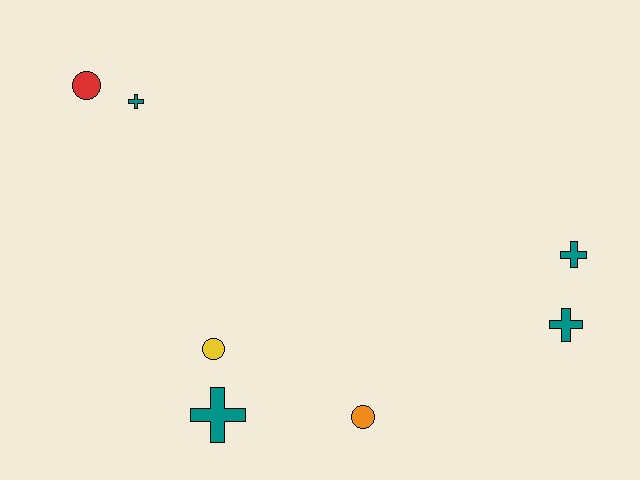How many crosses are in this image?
There are 4 crosses.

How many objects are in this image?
There are 7 objects.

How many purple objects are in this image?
There are no purple objects.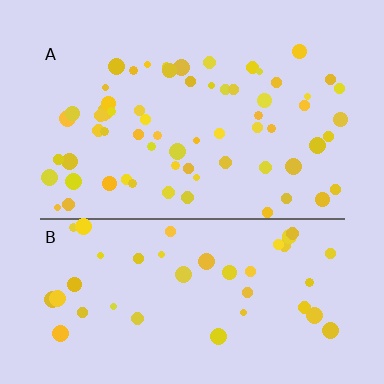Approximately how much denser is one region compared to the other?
Approximately 1.6× — region A over region B.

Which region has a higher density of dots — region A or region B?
A (the top).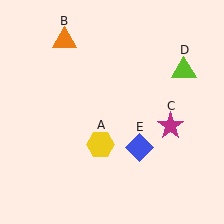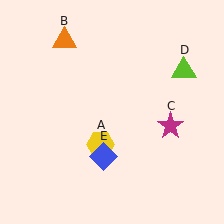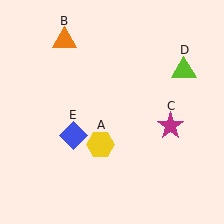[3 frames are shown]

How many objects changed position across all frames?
1 object changed position: blue diamond (object E).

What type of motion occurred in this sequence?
The blue diamond (object E) rotated clockwise around the center of the scene.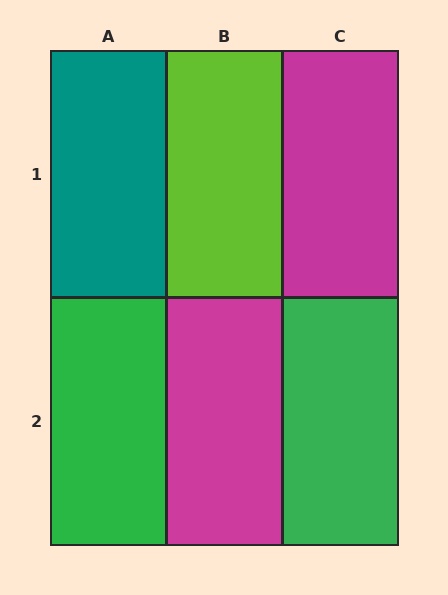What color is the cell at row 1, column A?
Teal.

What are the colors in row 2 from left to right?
Green, magenta, green.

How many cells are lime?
1 cell is lime.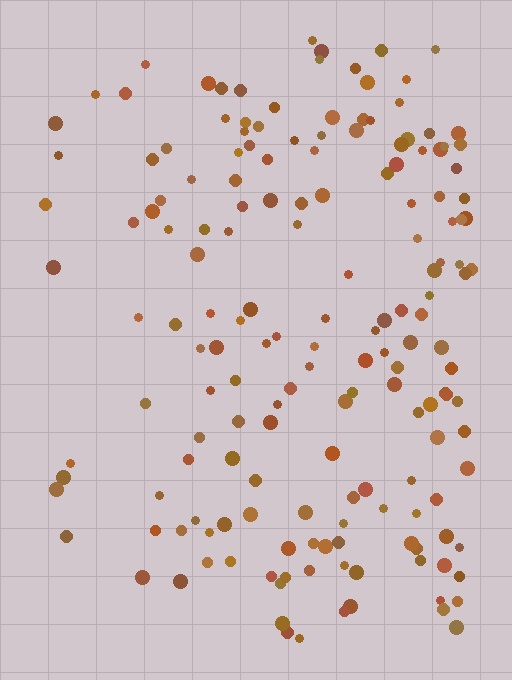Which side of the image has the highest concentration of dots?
The right.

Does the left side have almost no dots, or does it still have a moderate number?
Still a moderate number, just noticeably fewer than the right.